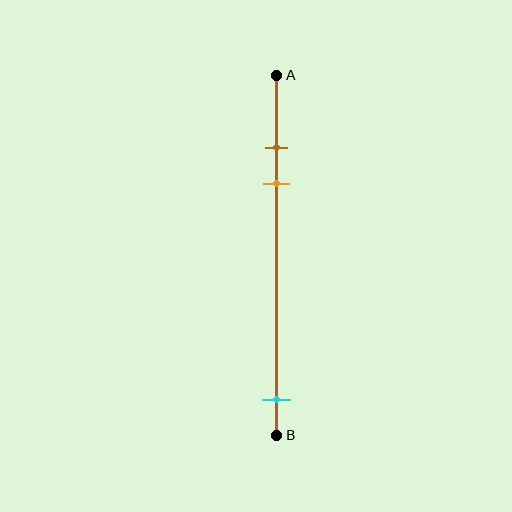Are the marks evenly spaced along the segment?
No, the marks are not evenly spaced.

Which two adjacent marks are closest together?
The brown and orange marks are the closest adjacent pair.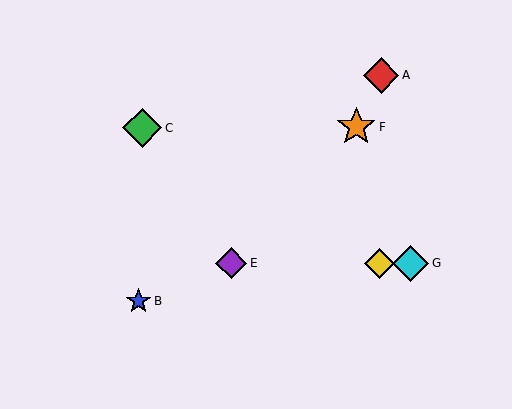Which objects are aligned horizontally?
Objects D, E, G are aligned horizontally.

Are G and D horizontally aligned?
Yes, both are at y≈263.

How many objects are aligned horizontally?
3 objects (D, E, G) are aligned horizontally.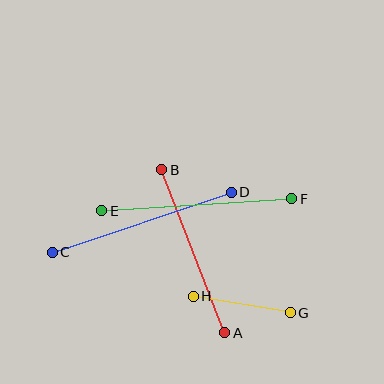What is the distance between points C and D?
The distance is approximately 189 pixels.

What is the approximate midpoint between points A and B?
The midpoint is at approximately (193, 251) pixels.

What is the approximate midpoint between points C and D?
The midpoint is at approximately (142, 222) pixels.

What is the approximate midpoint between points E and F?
The midpoint is at approximately (197, 205) pixels.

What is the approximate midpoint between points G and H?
The midpoint is at approximately (242, 304) pixels.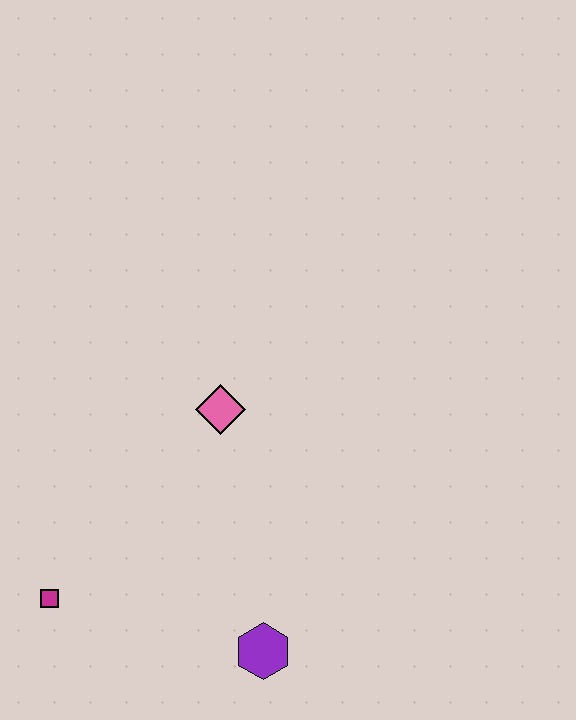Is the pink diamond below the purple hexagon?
No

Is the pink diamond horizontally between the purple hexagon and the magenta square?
Yes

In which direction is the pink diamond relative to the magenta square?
The pink diamond is above the magenta square.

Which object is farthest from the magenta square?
The pink diamond is farthest from the magenta square.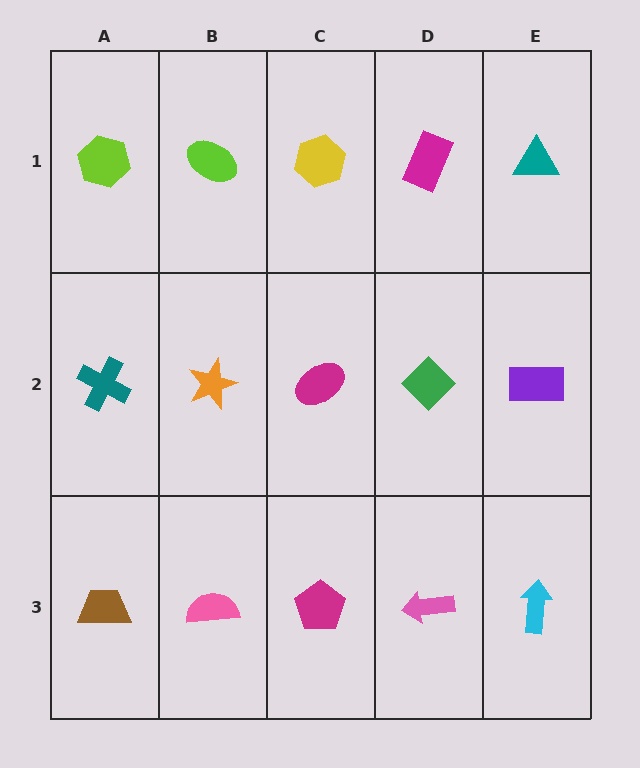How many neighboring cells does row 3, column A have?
2.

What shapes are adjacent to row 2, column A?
A lime hexagon (row 1, column A), a brown trapezoid (row 3, column A), an orange star (row 2, column B).